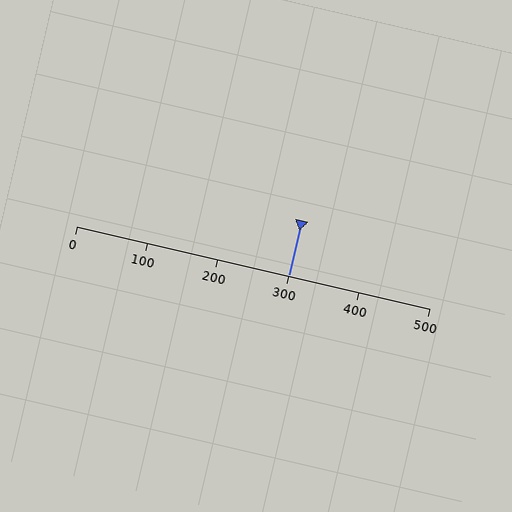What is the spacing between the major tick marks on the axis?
The major ticks are spaced 100 apart.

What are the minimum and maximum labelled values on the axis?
The axis runs from 0 to 500.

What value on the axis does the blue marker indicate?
The marker indicates approximately 300.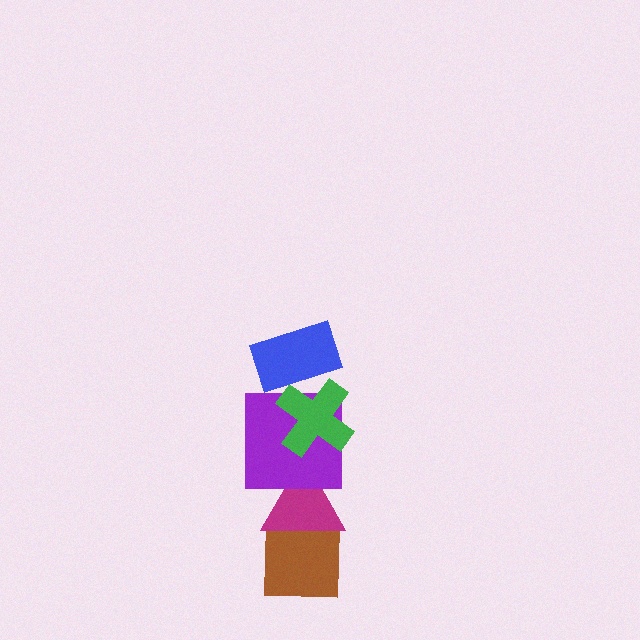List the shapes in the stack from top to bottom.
From top to bottom: the blue rectangle, the green cross, the purple square, the magenta triangle, the brown square.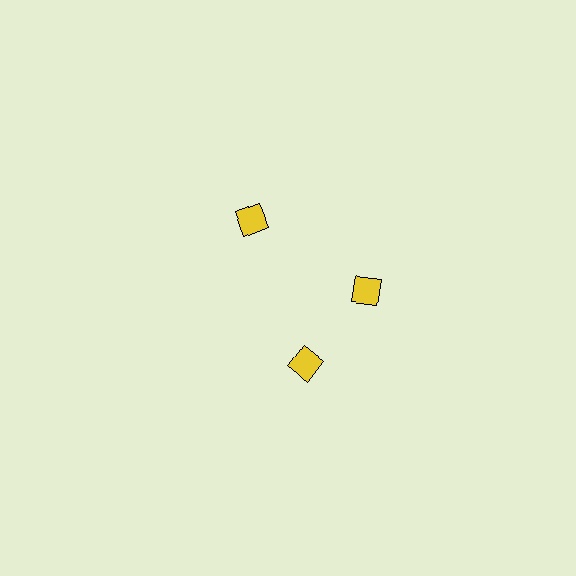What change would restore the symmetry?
The symmetry would be restored by rotating it back into even spacing with its neighbors so that all 3 diamonds sit at equal angles and equal distance from the center.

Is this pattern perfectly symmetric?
No. The 3 yellow diamonds are arranged in a ring, but one element near the 7 o'clock position is rotated out of alignment along the ring, breaking the 3-fold rotational symmetry.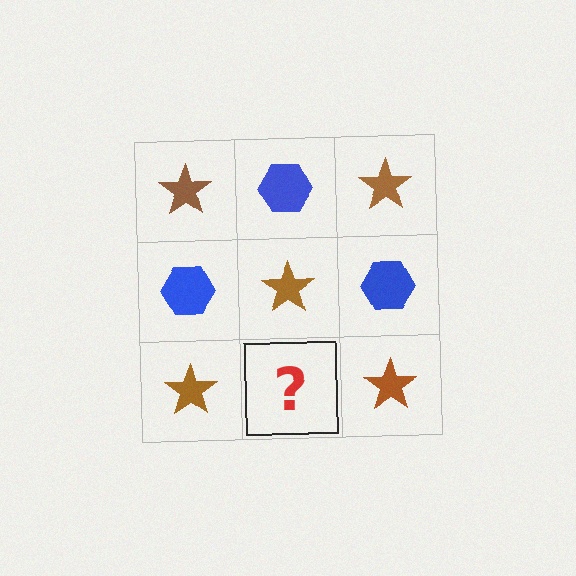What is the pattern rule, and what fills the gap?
The rule is that it alternates brown star and blue hexagon in a checkerboard pattern. The gap should be filled with a blue hexagon.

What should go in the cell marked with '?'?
The missing cell should contain a blue hexagon.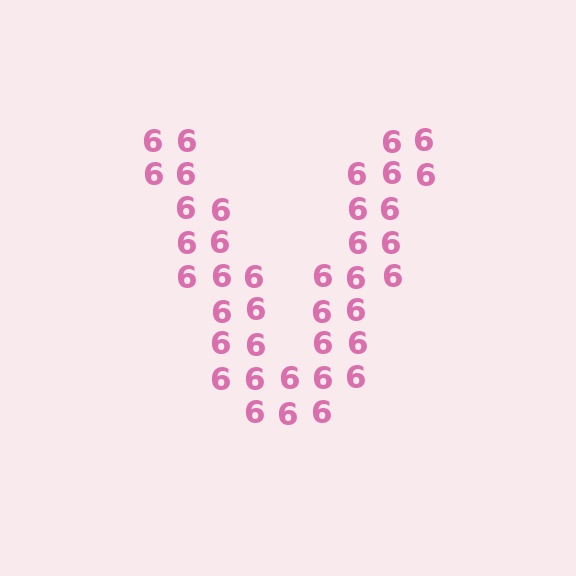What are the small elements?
The small elements are digit 6's.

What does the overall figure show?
The overall figure shows the letter V.